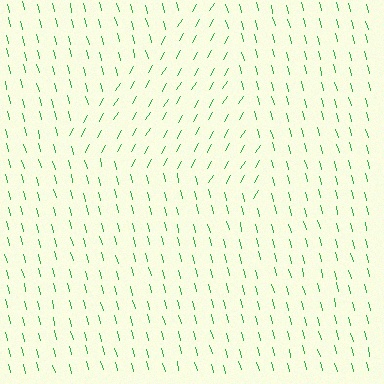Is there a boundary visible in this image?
Yes, there is a texture boundary formed by a change in line orientation.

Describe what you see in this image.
The image is filled with small green line segments. A triangle region in the image has lines oriented differently from the surrounding lines, creating a visible texture boundary.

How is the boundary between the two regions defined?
The boundary is defined purely by a change in line orientation (approximately 45 degrees difference). All lines are the same color and thickness.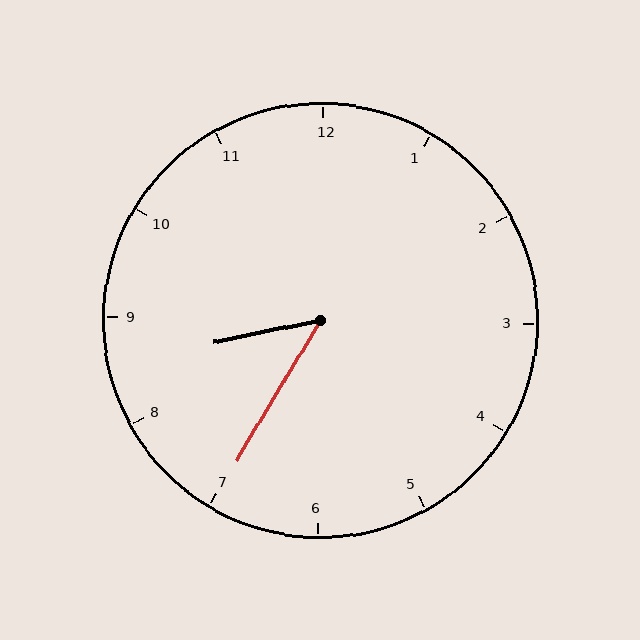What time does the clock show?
8:35.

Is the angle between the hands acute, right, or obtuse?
It is acute.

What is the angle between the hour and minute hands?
Approximately 48 degrees.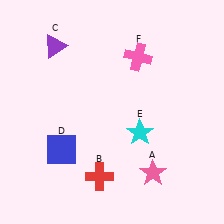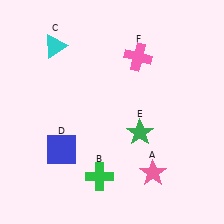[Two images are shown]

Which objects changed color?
B changed from red to green. C changed from purple to cyan. E changed from cyan to green.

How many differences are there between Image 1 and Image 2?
There are 3 differences between the two images.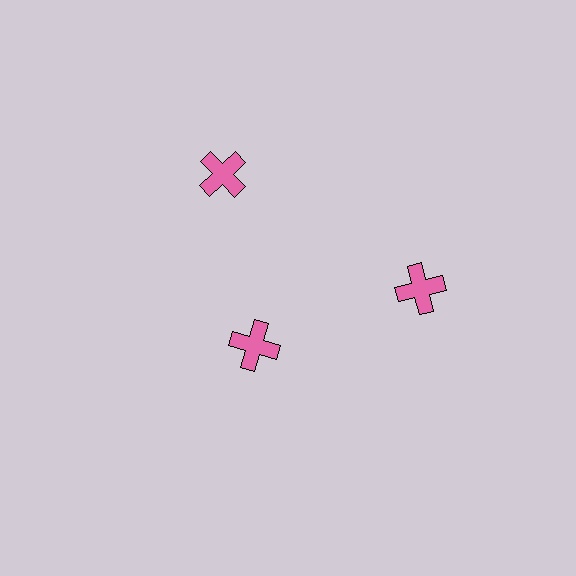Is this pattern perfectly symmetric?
No. The 3 pink crosses are arranged in a ring, but one element near the 7 o'clock position is pulled inward toward the center, breaking the 3-fold rotational symmetry.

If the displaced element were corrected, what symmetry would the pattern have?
It would have 3-fold rotational symmetry — the pattern would map onto itself every 120 degrees.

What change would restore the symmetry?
The symmetry would be restored by moving it outward, back onto the ring so that all 3 crosses sit at equal angles and equal distance from the center.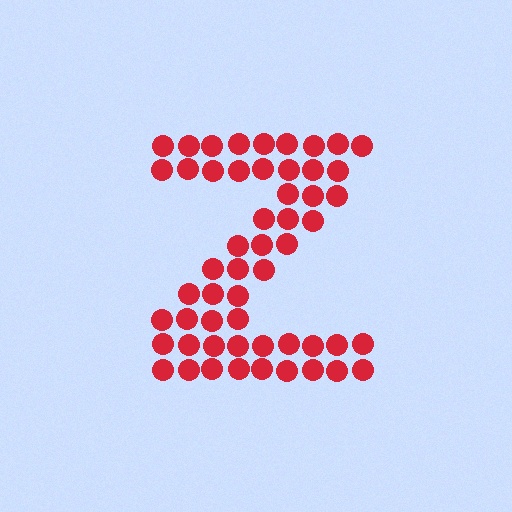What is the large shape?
The large shape is the letter Z.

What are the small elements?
The small elements are circles.